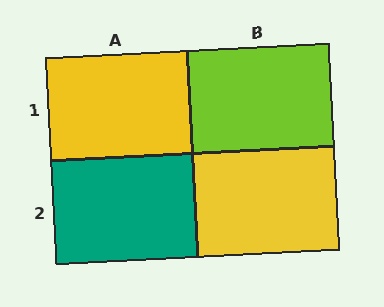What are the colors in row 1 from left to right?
Yellow, lime.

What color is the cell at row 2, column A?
Teal.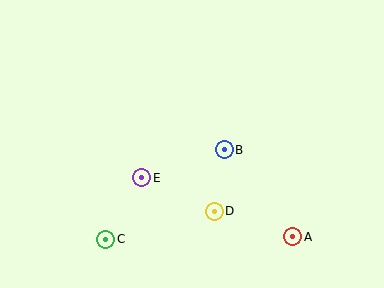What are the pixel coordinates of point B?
Point B is at (224, 150).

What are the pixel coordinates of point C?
Point C is at (106, 239).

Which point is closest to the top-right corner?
Point B is closest to the top-right corner.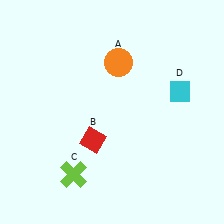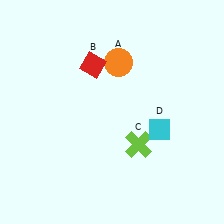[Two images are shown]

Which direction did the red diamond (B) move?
The red diamond (B) moved up.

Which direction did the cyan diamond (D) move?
The cyan diamond (D) moved down.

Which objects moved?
The objects that moved are: the red diamond (B), the lime cross (C), the cyan diamond (D).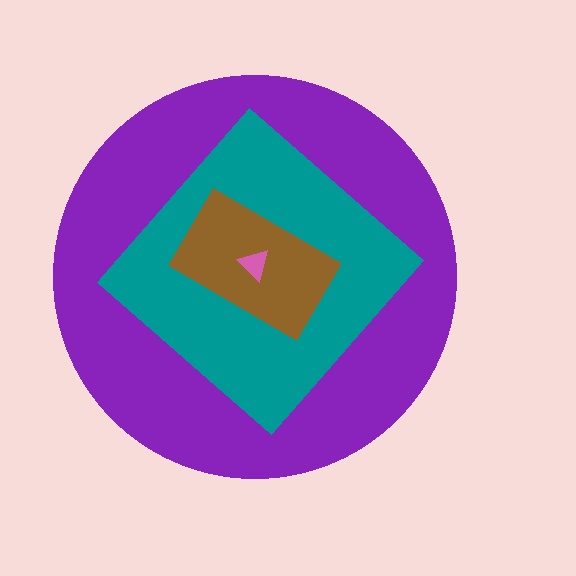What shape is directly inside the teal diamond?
The brown rectangle.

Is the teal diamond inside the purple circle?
Yes.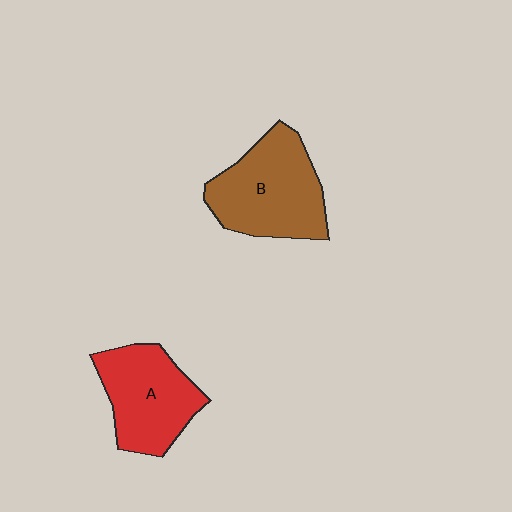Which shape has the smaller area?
Shape A (red).